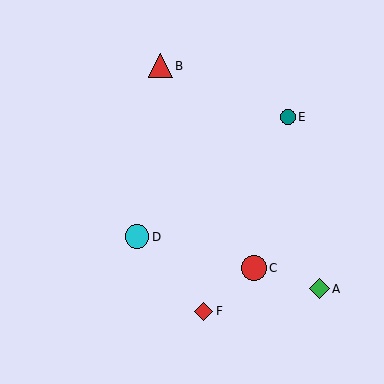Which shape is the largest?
The red circle (labeled C) is the largest.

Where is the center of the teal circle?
The center of the teal circle is at (288, 117).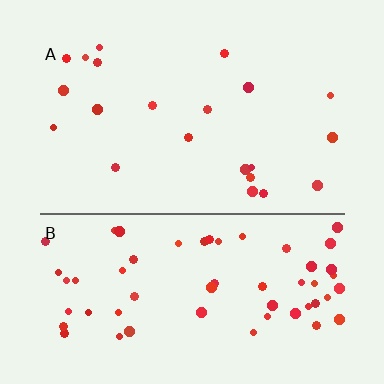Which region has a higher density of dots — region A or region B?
B (the bottom).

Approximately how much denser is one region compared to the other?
Approximately 2.8× — region B over region A.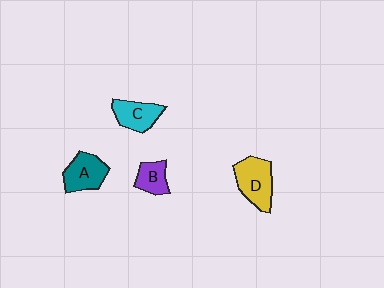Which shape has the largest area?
Shape D (yellow).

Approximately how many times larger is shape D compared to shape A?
Approximately 1.2 times.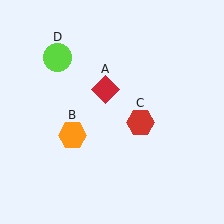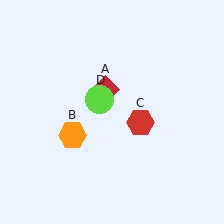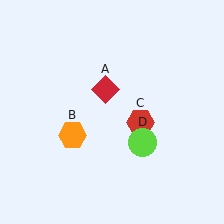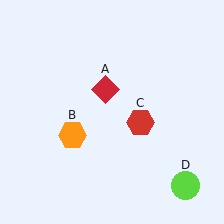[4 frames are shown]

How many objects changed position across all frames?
1 object changed position: lime circle (object D).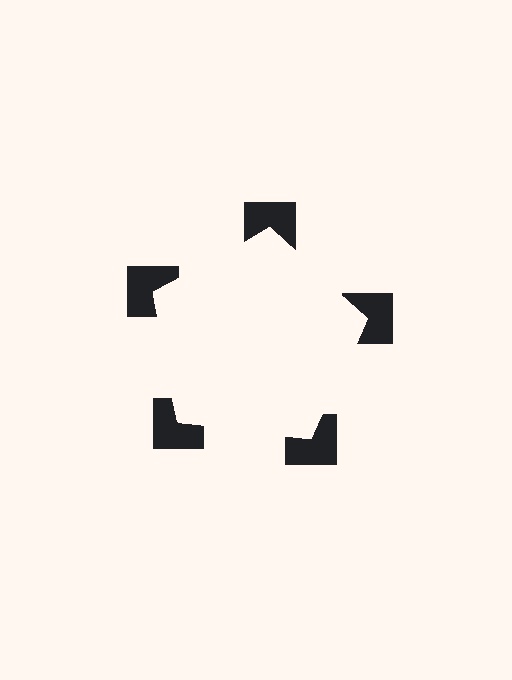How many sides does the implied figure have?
5 sides.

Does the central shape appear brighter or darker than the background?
It typically appears slightly brighter than the background, even though no actual brightness change is drawn.